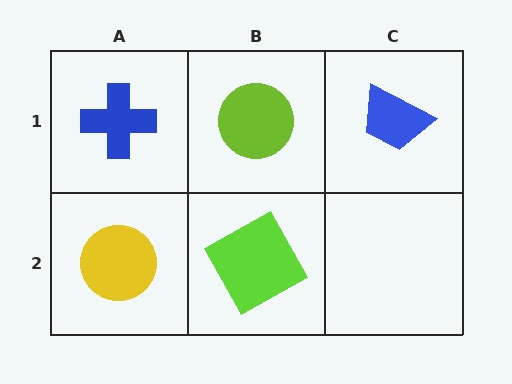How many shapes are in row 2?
2 shapes.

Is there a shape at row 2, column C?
No, that cell is empty.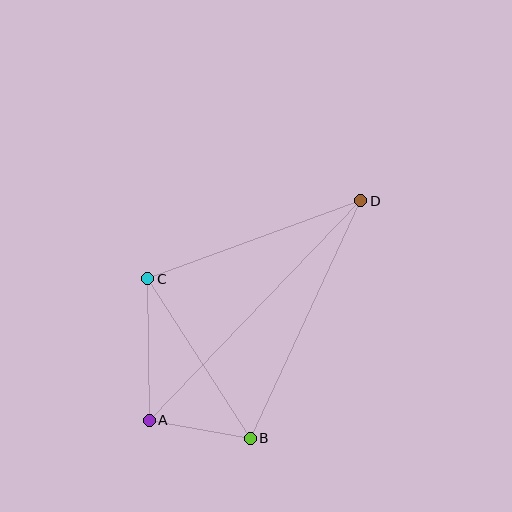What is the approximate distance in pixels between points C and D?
The distance between C and D is approximately 227 pixels.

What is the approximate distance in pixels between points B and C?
The distance between B and C is approximately 190 pixels.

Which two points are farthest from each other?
Points A and D are farthest from each other.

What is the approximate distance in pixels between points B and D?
The distance between B and D is approximately 262 pixels.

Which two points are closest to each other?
Points A and B are closest to each other.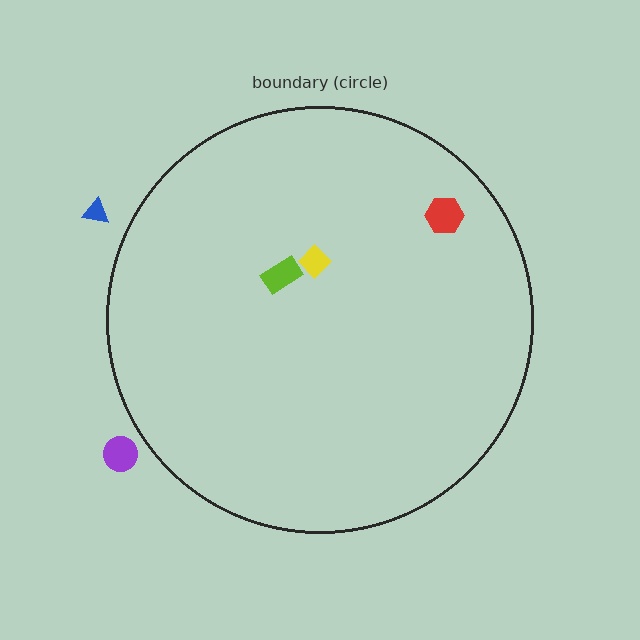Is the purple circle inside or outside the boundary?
Outside.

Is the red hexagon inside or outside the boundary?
Inside.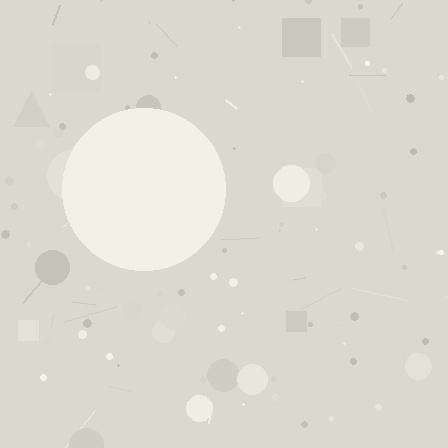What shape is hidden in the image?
A circle is hidden in the image.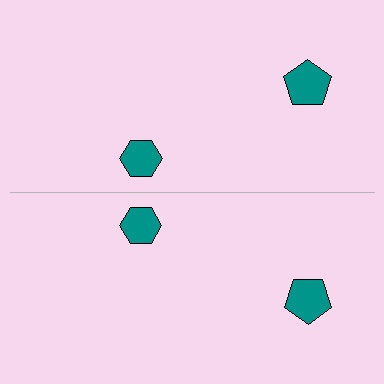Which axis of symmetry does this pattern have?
The pattern has a horizontal axis of symmetry running through the center of the image.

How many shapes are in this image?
There are 4 shapes in this image.